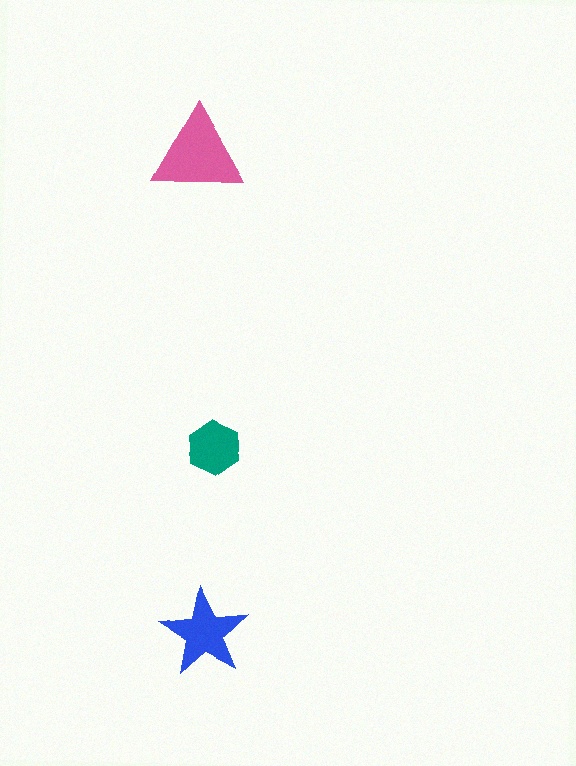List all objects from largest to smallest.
The pink triangle, the blue star, the teal hexagon.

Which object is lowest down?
The blue star is bottommost.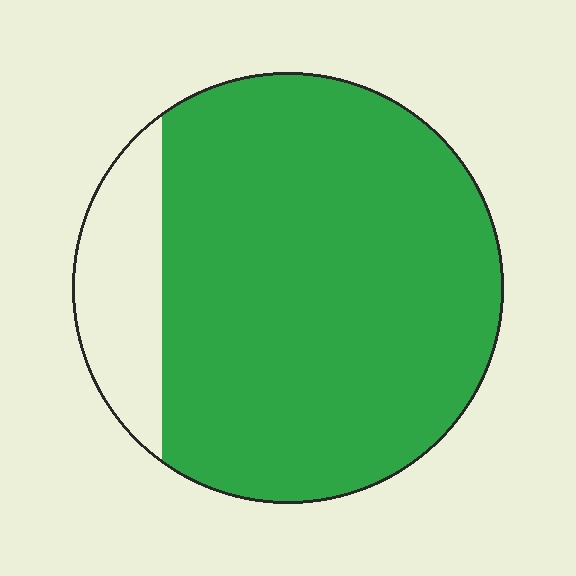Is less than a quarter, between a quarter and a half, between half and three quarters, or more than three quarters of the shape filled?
More than three quarters.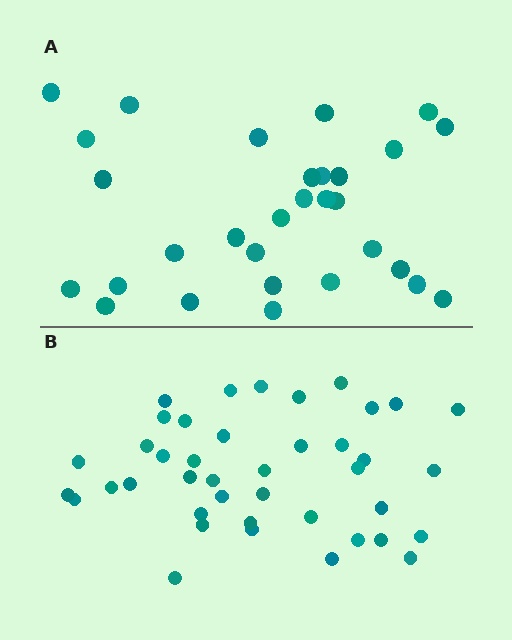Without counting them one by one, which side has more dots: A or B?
Region B (the bottom region) has more dots.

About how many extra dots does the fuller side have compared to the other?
Region B has roughly 12 or so more dots than region A.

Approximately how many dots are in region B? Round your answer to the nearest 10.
About 40 dots. (The exact count is 41, which rounds to 40.)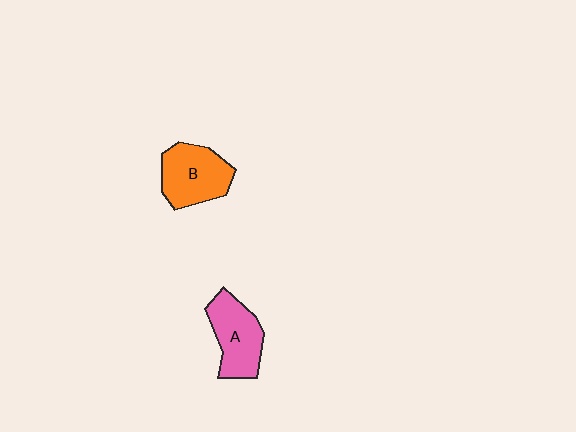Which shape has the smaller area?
Shape A (pink).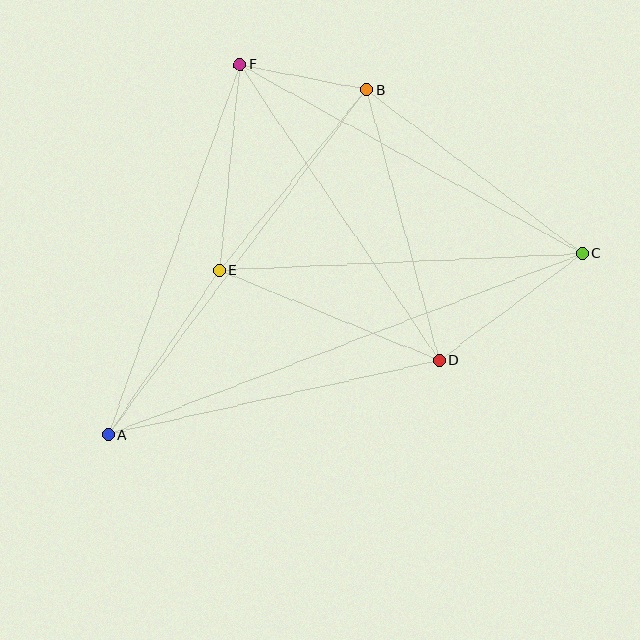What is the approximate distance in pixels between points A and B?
The distance between A and B is approximately 431 pixels.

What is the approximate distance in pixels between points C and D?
The distance between C and D is approximately 179 pixels.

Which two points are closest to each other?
Points B and F are closest to each other.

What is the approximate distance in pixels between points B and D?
The distance between B and D is approximately 280 pixels.